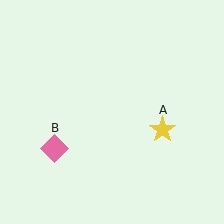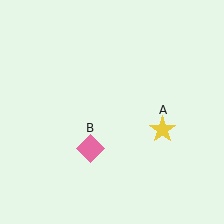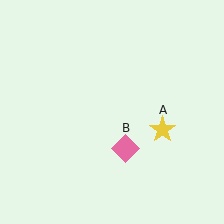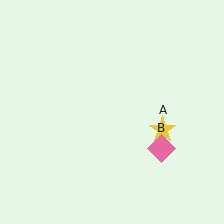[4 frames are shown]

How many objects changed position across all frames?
1 object changed position: pink diamond (object B).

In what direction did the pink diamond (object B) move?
The pink diamond (object B) moved right.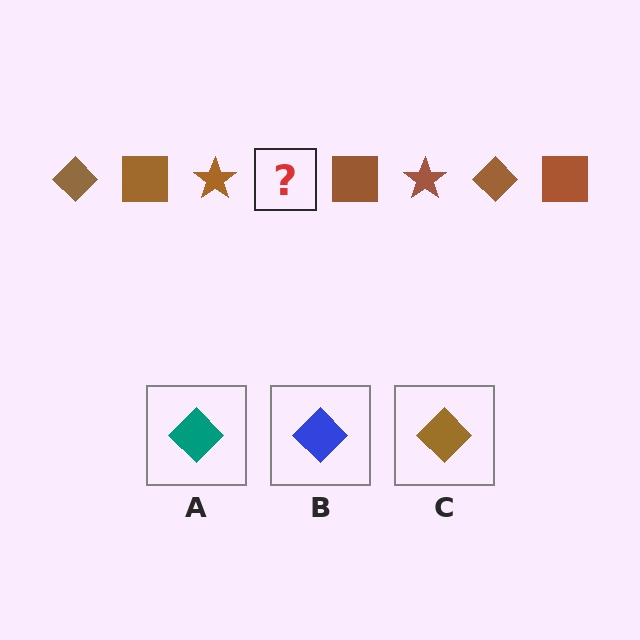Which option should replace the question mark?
Option C.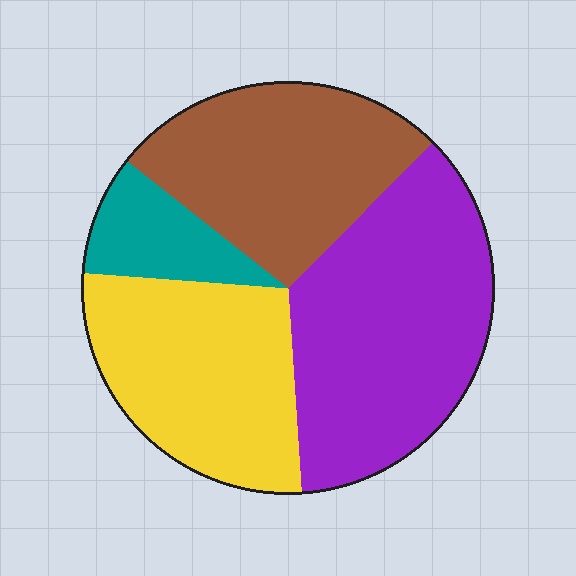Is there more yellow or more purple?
Purple.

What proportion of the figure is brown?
Brown covers about 25% of the figure.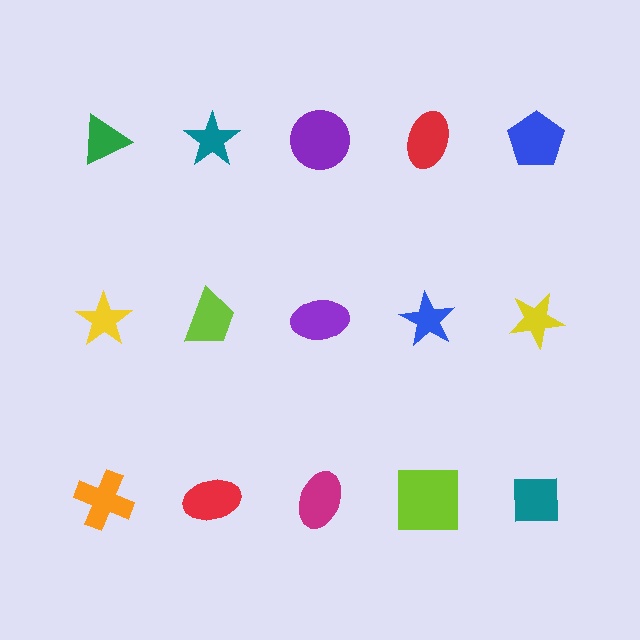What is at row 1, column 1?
A green triangle.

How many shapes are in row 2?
5 shapes.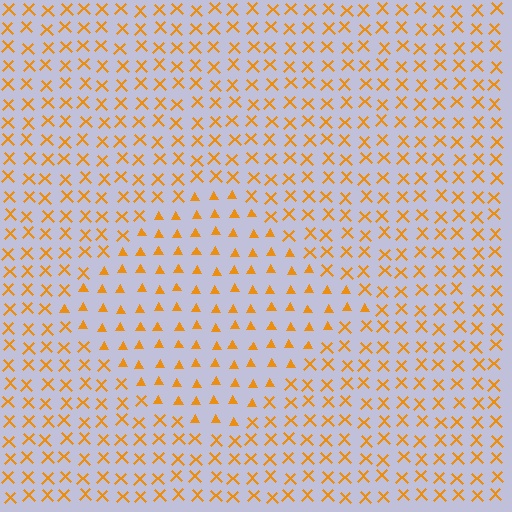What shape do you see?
I see a diamond.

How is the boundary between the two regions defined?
The boundary is defined by a change in element shape: triangles inside vs. X marks outside. All elements share the same color and spacing.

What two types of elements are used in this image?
The image uses triangles inside the diamond region and X marks outside it.